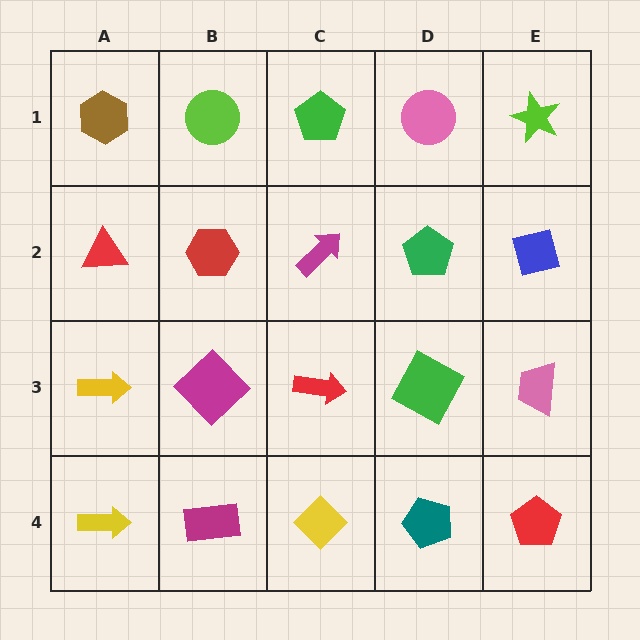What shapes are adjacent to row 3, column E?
A blue square (row 2, column E), a red pentagon (row 4, column E), a green square (row 3, column D).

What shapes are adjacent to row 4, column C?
A red arrow (row 3, column C), a magenta rectangle (row 4, column B), a teal pentagon (row 4, column D).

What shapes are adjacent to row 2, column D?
A pink circle (row 1, column D), a green square (row 3, column D), a magenta arrow (row 2, column C), a blue square (row 2, column E).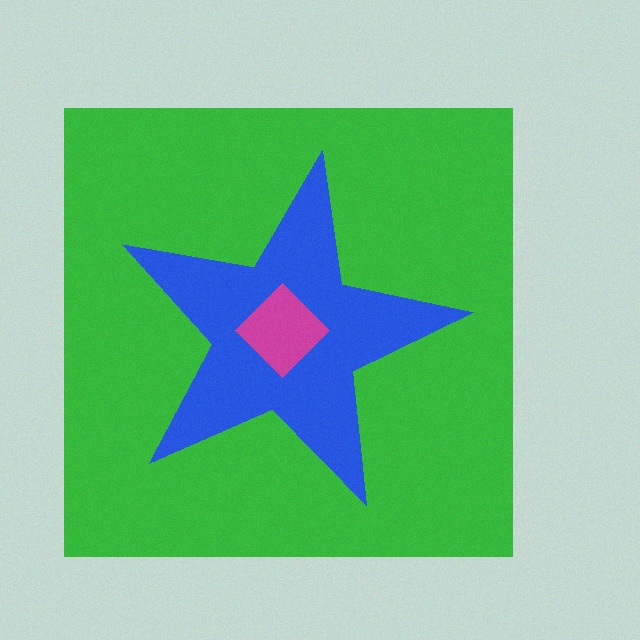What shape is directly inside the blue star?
The magenta diamond.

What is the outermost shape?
The green square.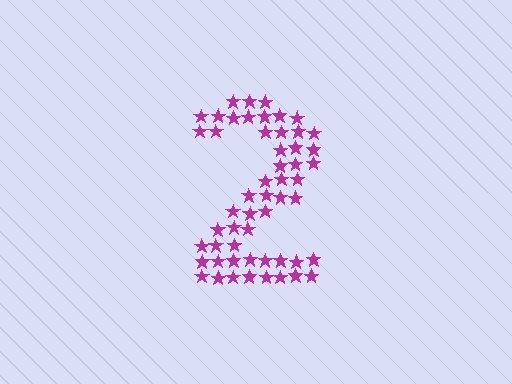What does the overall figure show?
The overall figure shows the digit 2.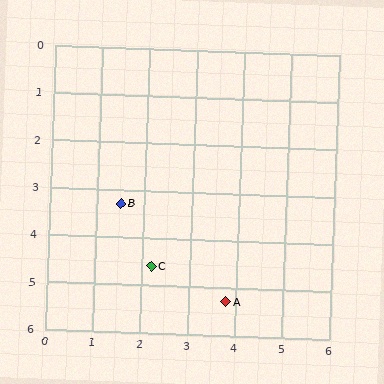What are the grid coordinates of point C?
Point C is at approximately (2.2, 4.6).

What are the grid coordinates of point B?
Point B is at approximately (1.5, 3.3).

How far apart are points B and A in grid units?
Points B and A are about 3.0 grid units apart.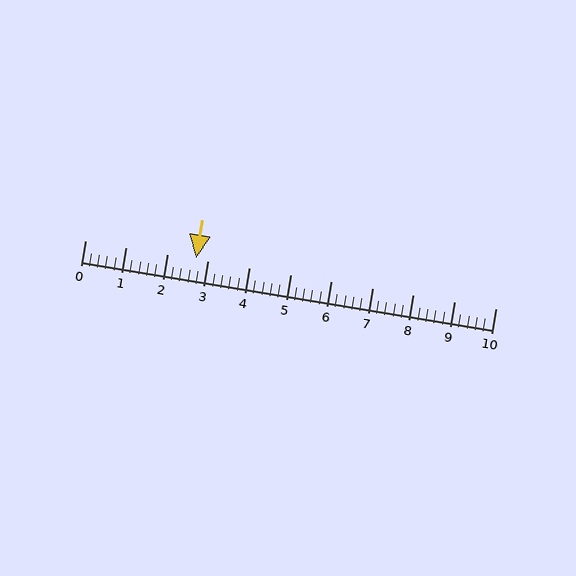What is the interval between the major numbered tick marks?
The major tick marks are spaced 1 units apart.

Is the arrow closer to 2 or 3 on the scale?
The arrow is closer to 3.